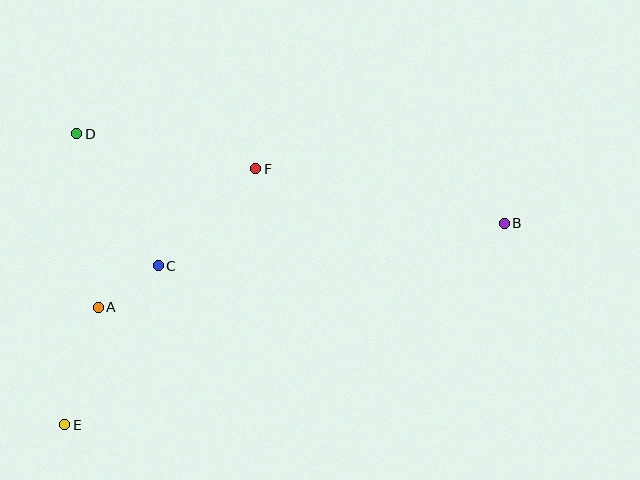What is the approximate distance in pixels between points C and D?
The distance between C and D is approximately 155 pixels.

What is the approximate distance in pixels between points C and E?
The distance between C and E is approximately 185 pixels.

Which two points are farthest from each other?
Points B and E are farthest from each other.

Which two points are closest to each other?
Points A and C are closest to each other.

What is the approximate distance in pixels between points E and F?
The distance between E and F is approximately 320 pixels.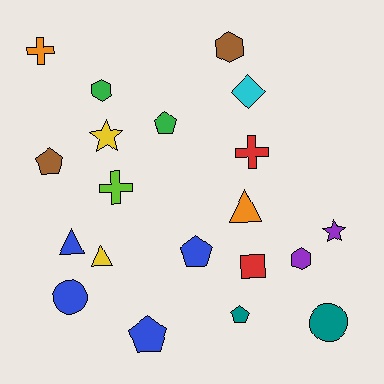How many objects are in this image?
There are 20 objects.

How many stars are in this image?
There are 2 stars.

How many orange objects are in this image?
There are 2 orange objects.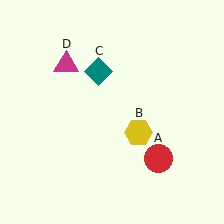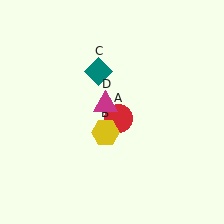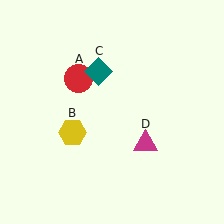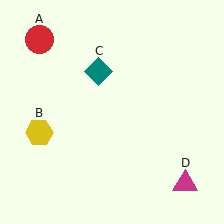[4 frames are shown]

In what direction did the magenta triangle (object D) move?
The magenta triangle (object D) moved down and to the right.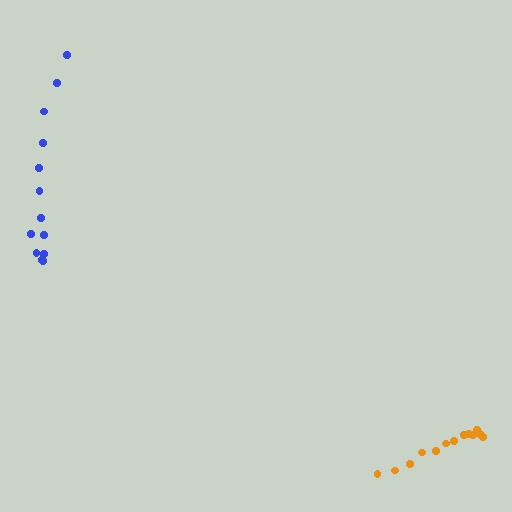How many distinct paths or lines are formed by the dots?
There are 2 distinct paths.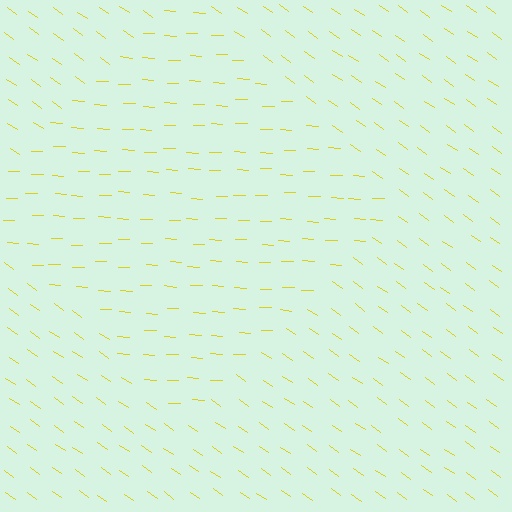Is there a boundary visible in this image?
Yes, there is a texture boundary formed by a change in line orientation.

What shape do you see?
I see a diamond.